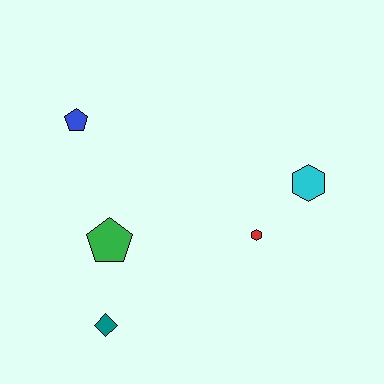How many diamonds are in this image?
There is 1 diamond.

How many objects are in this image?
There are 5 objects.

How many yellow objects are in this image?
There are no yellow objects.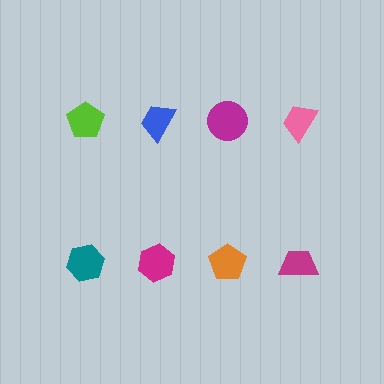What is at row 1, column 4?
A pink trapezoid.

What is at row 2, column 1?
A teal hexagon.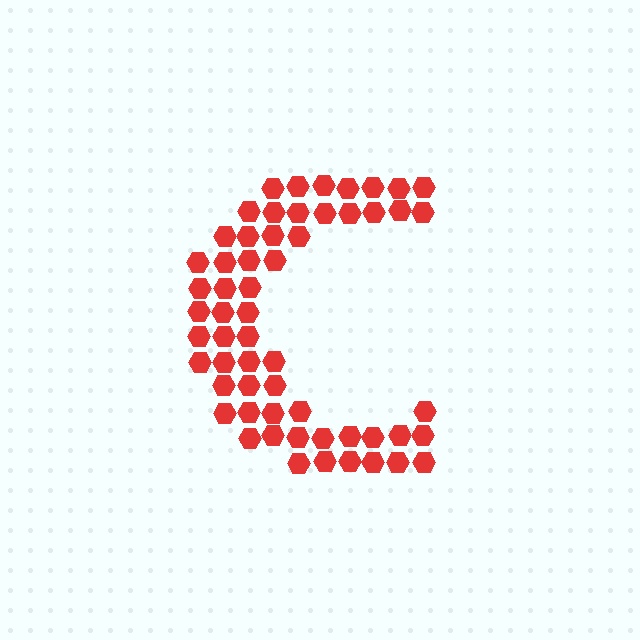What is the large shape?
The large shape is the letter C.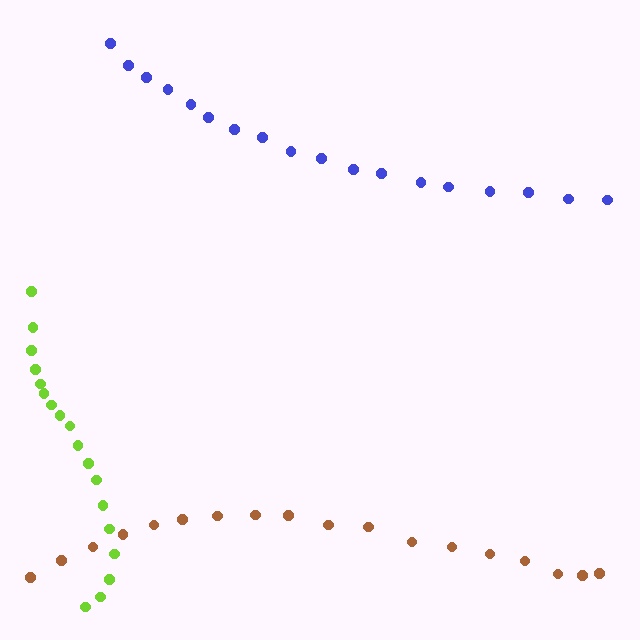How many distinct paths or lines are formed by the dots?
There are 3 distinct paths.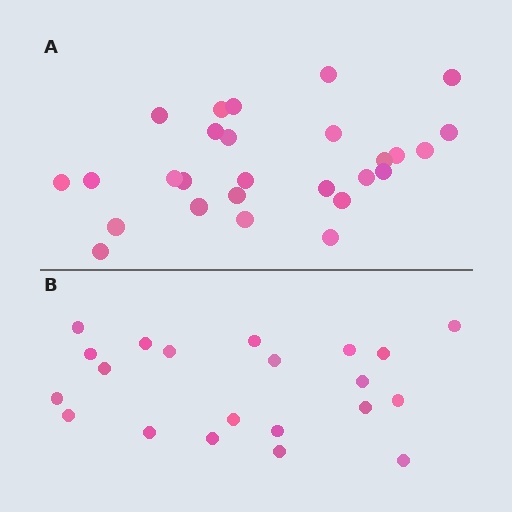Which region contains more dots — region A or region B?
Region A (the top region) has more dots.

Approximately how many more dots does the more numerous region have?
Region A has about 6 more dots than region B.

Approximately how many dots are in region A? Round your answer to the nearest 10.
About 30 dots. (The exact count is 27, which rounds to 30.)